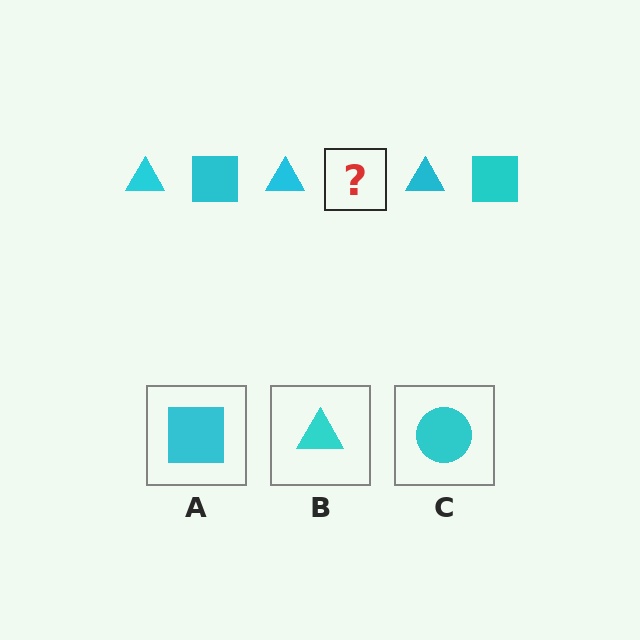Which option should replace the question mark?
Option A.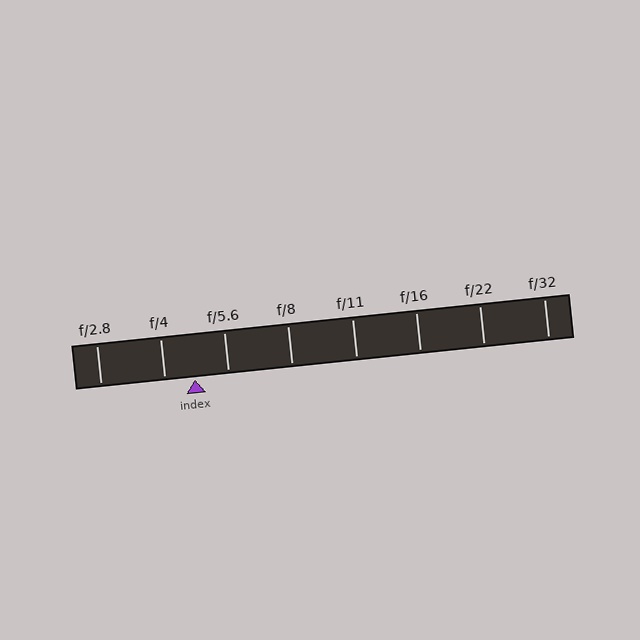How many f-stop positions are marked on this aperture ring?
There are 8 f-stop positions marked.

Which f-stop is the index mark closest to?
The index mark is closest to f/4.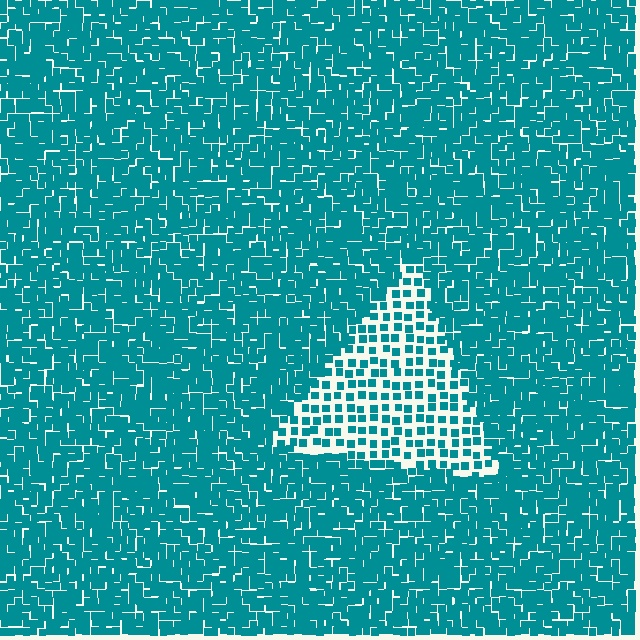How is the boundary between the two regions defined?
The boundary is defined by a change in element density (approximately 2.3x ratio). All elements are the same color, size, and shape.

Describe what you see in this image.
The image contains small teal elements arranged at two different densities. A triangle-shaped region is visible where the elements are less densely packed than the surrounding area.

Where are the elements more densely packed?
The elements are more densely packed outside the triangle boundary.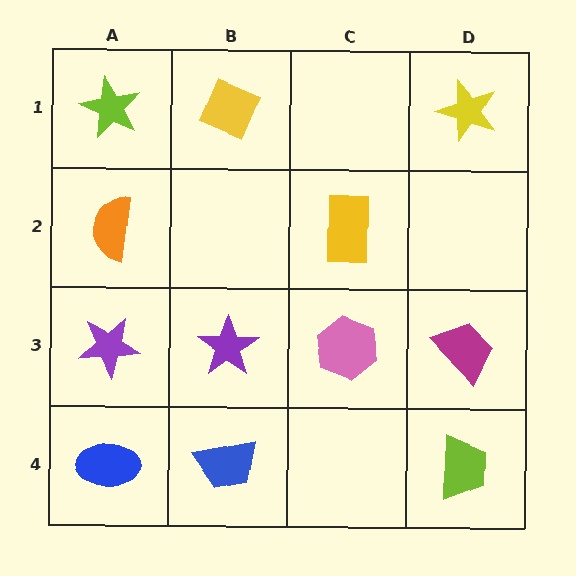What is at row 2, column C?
A yellow rectangle.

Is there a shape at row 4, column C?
No, that cell is empty.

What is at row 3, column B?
A purple star.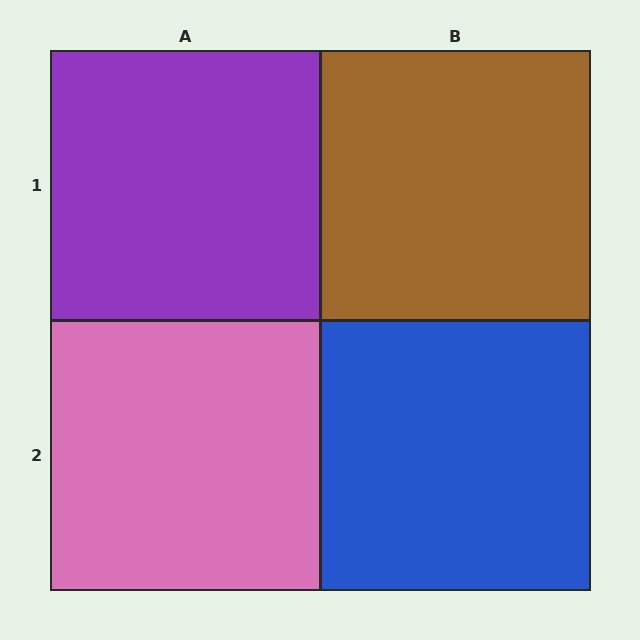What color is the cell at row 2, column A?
Pink.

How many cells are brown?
1 cell is brown.